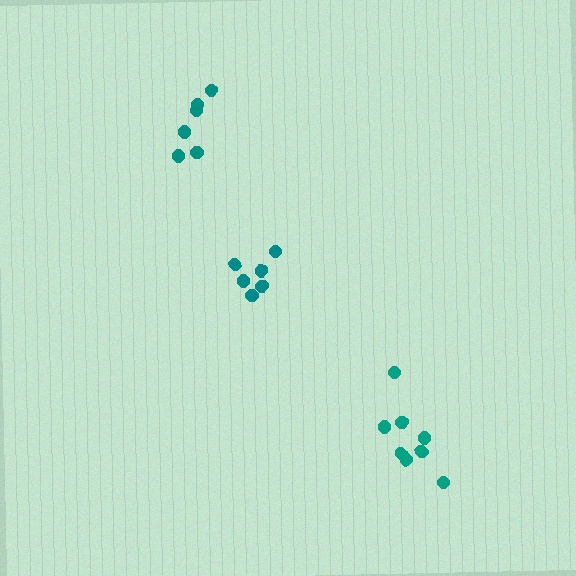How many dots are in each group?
Group 1: 6 dots, Group 2: 6 dots, Group 3: 8 dots (20 total).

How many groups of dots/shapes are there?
There are 3 groups.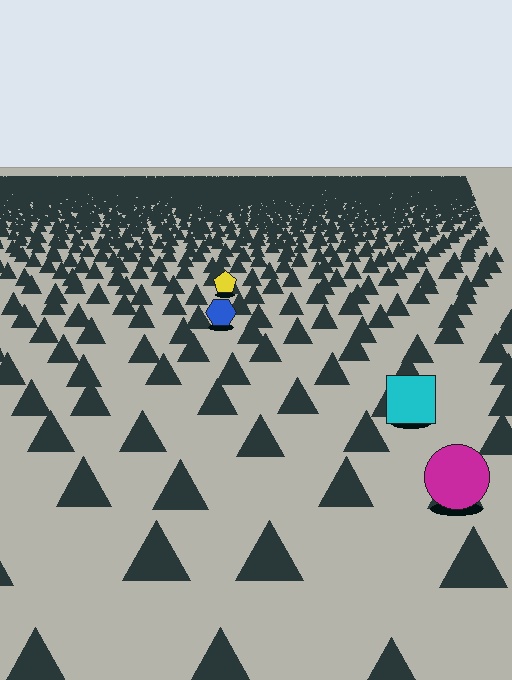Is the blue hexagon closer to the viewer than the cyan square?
No. The cyan square is closer — you can tell from the texture gradient: the ground texture is coarser near it.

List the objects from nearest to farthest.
From nearest to farthest: the magenta circle, the cyan square, the blue hexagon, the yellow pentagon.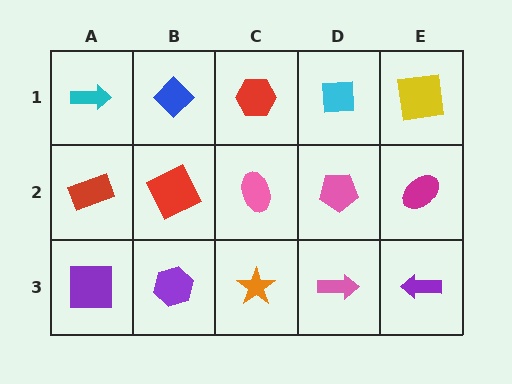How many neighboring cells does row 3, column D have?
3.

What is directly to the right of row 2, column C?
A pink pentagon.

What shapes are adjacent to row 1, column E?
A magenta ellipse (row 2, column E), a cyan square (row 1, column D).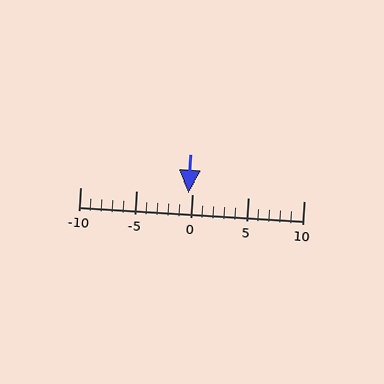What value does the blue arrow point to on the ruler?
The blue arrow points to approximately 0.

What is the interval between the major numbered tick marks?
The major tick marks are spaced 5 units apart.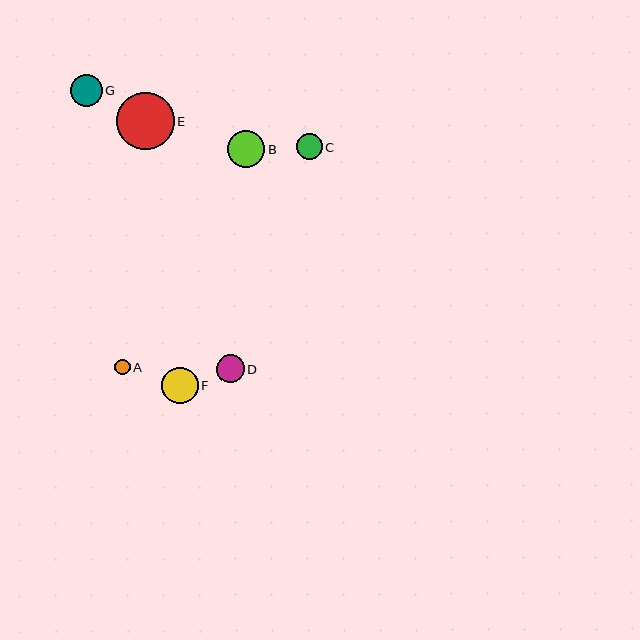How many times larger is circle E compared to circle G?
Circle E is approximately 1.8 times the size of circle G.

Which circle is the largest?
Circle E is the largest with a size of approximately 57 pixels.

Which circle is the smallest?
Circle A is the smallest with a size of approximately 15 pixels.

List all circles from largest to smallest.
From largest to smallest: E, B, F, G, D, C, A.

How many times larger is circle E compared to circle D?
Circle E is approximately 2.1 times the size of circle D.